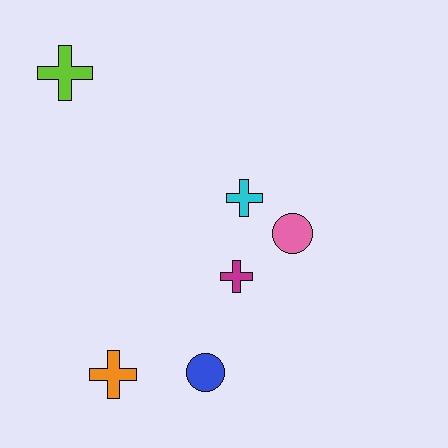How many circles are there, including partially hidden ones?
There are 2 circles.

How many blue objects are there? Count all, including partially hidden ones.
There is 1 blue object.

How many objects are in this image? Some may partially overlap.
There are 6 objects.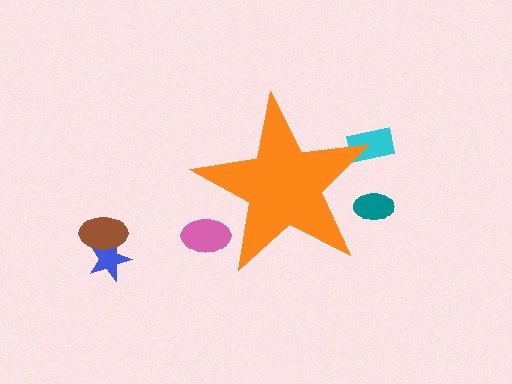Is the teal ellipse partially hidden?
Yes, the teal ellipse is partially hidden behind the orange star.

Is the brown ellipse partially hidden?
No, the brown ellipse is fully visible.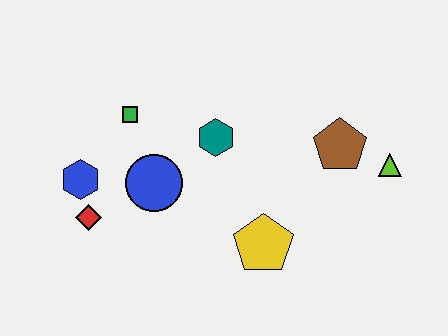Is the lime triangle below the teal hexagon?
Yes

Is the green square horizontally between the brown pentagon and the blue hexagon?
Yes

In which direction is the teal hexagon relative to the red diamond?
The teal hexagon is to the right of the red diamond.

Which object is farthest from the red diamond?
The lime triangle is farthest from the red diamond.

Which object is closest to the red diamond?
The blue hexagon is closest to the red diamond.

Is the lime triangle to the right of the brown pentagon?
Yes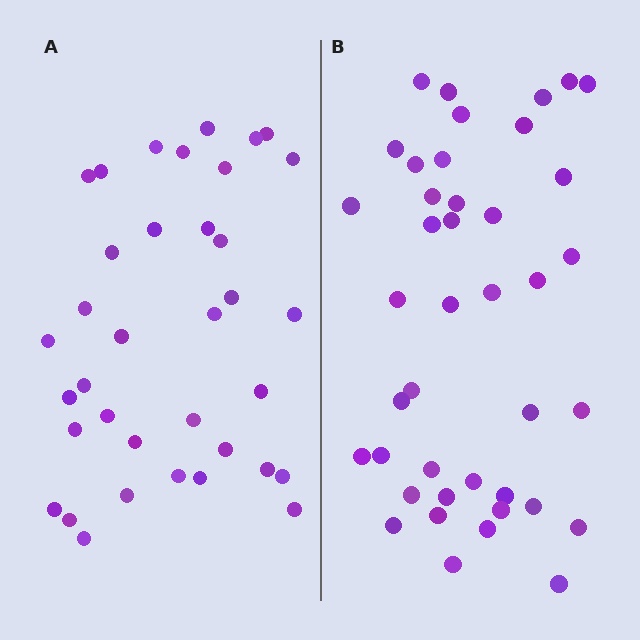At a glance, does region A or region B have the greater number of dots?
Region B (the right region) has more dots.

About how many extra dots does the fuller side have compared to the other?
Region B has about 5 more dots than region A.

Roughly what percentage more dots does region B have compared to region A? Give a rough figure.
About 15% more.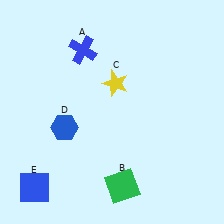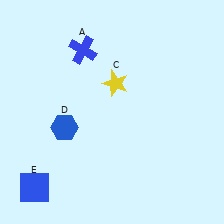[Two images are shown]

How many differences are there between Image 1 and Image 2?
There is 1 difference between the two images.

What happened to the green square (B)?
The green square (B) was removed in Image 2. It was in the bottom-right area of Image 1.